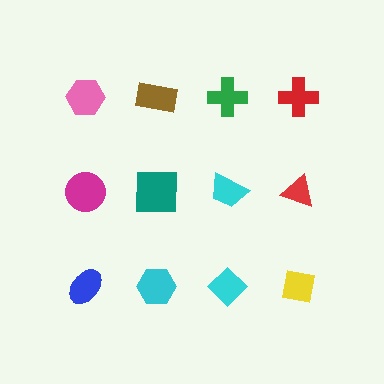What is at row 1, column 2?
A brown rectangle.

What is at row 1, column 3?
A green cross.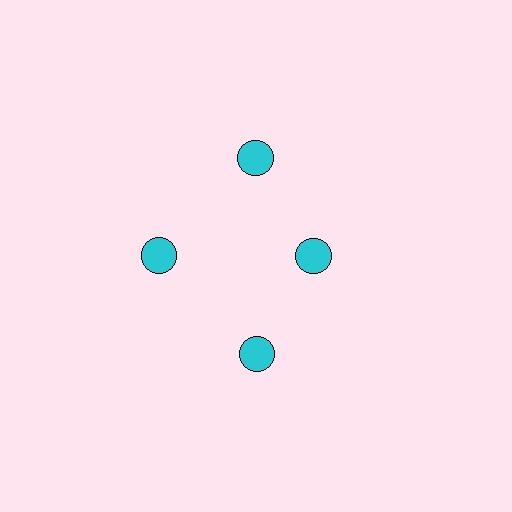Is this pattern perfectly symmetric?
No. The 4 cyan circles are arranged in a ring, but one element near the 3 o'clock position is pulled inward toward the center, breaking the 4-fold rotational symmetry.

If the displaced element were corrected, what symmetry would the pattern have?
It would have 4-fold rotational symmetry — the pattern would map onto itself every 90 degrees.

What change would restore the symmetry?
The symmetry would be restored by moving it outward, back onto the ring so that all 4 circles sit at equal angles and equal distance from the center.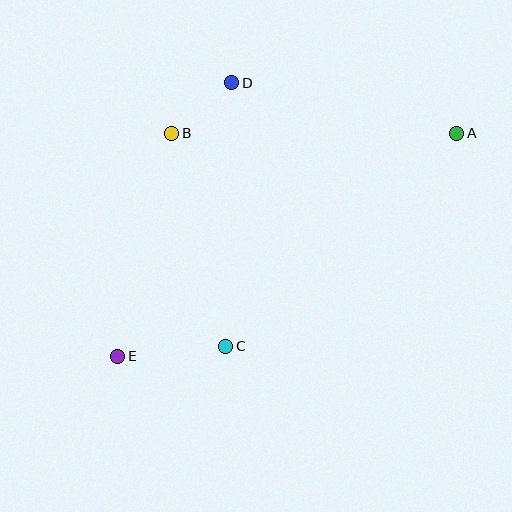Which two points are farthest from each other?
Points A and E are farthest from each other.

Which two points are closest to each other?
Points B and D are closest to each other.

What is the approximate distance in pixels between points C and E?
The distance between C and E is approximately 108 pixels.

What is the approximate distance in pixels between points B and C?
The distance between B and C is approximately 220 pixels.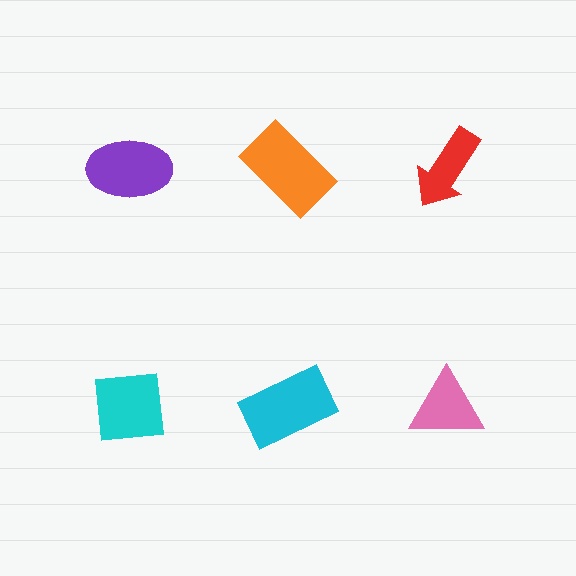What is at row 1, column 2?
An orange rectangle.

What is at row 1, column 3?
A red arrow.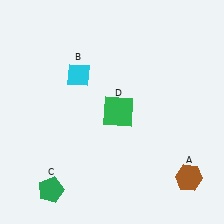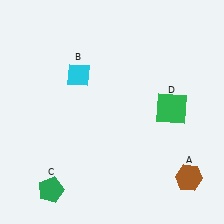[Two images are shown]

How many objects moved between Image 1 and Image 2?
1 object moved between the two images.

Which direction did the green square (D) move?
The green square (D) moved right.